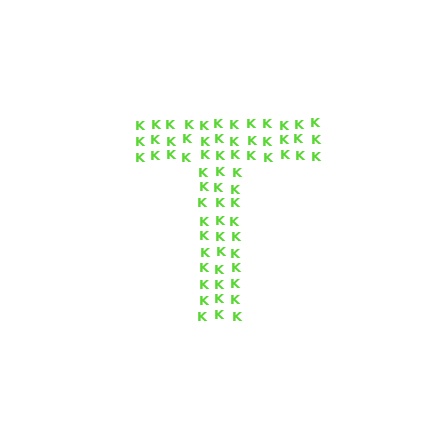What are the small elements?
The small elements are letter K's.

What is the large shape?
The large shape is the letter T.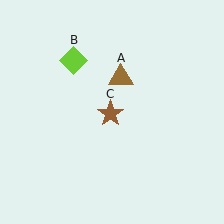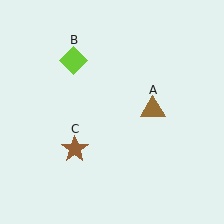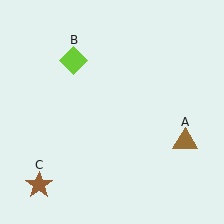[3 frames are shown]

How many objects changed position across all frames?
2 objects changed position: brown triangle (object A), brown star (object C).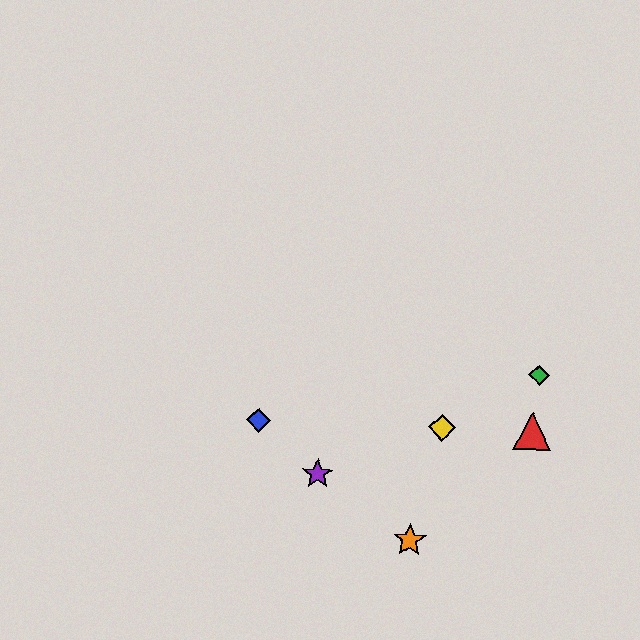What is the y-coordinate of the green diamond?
The green diamond is at y≈375.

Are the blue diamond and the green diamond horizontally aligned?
No, the blue diamond is at y≈421 and the green diamond is at y≈375.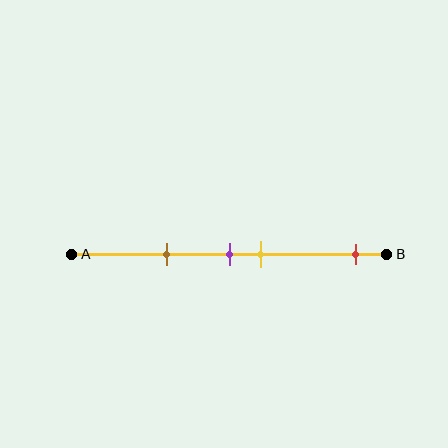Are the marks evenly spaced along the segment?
No, the marks are not evenly spaced.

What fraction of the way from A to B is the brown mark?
The brown mark is approximately 30% (0.3) of the way from A to B.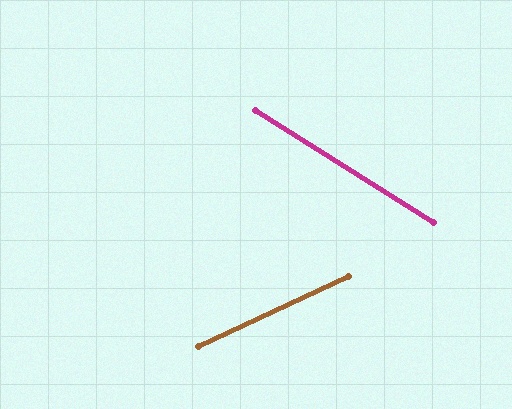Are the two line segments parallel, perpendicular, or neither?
Neither parallel nor perpendicular — they differ by about 57°.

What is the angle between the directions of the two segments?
Approximately 57 degrees.